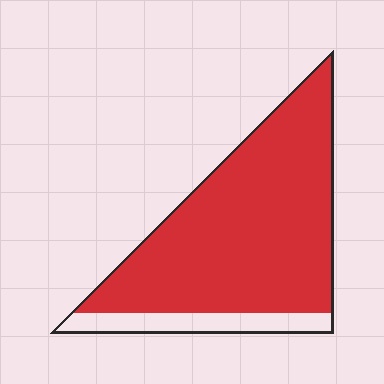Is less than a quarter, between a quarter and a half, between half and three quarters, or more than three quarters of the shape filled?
More than three quarters.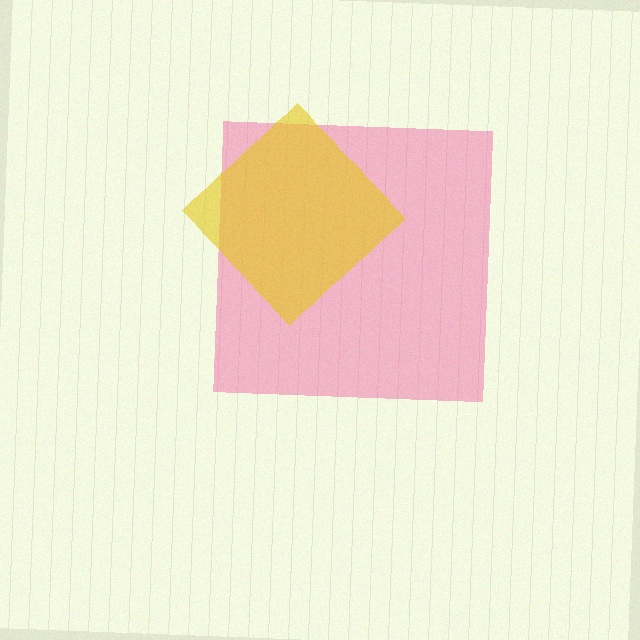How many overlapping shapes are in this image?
There are 2 overlapping shapes in the image.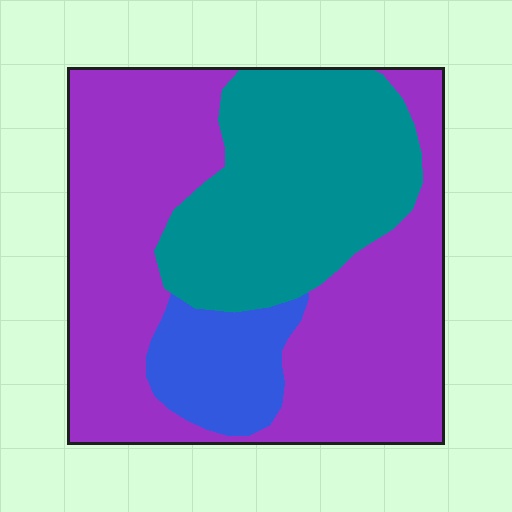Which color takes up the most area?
Purple, at roughly 55%.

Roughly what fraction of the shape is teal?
Teal takes up about one third (1/3) of the shape.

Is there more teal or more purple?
Purple.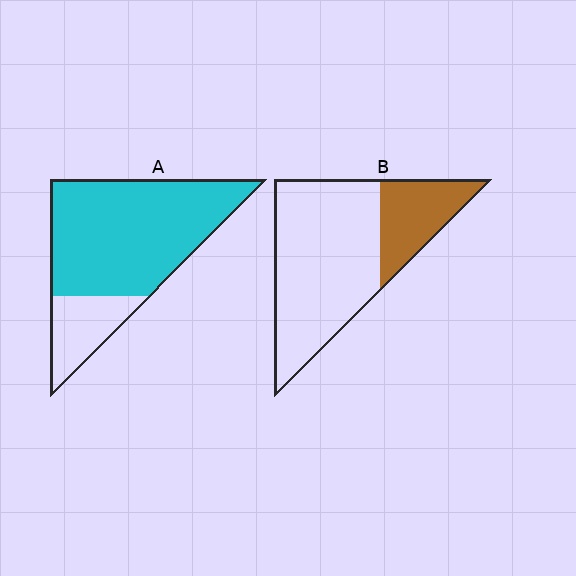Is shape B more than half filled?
No.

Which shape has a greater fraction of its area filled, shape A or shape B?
Shape A.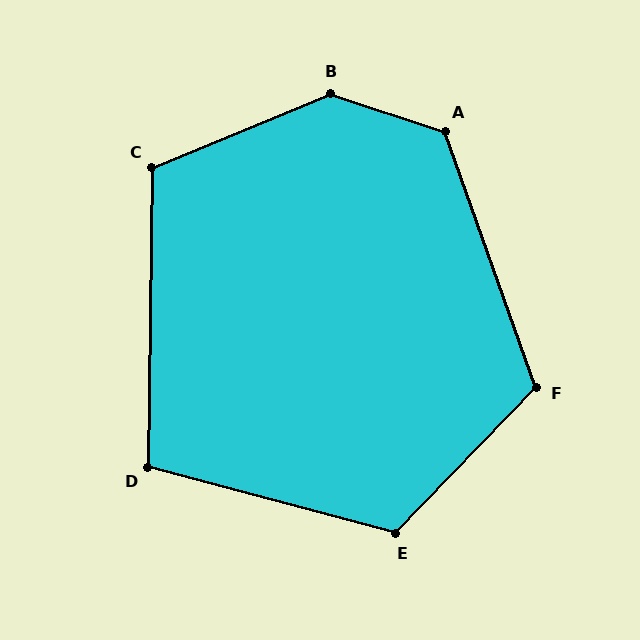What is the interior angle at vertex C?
Approximately 113 degrees (obtuse).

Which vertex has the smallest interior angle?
D, at approximately 104 degrees.